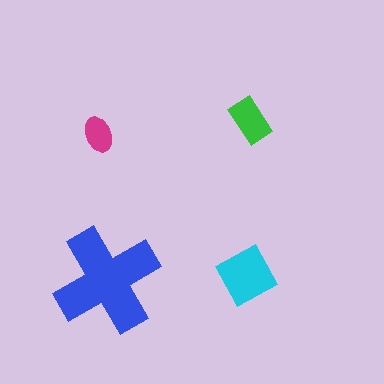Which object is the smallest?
The magenta ellipse.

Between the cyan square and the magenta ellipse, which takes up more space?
The cyan square.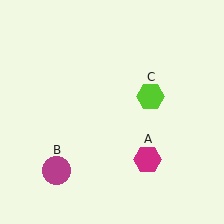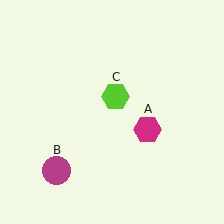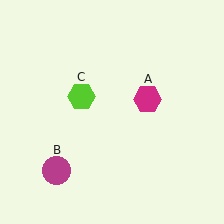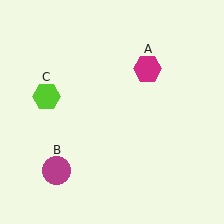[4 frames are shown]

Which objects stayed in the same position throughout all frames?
Magenta circle (object B) remained stationary.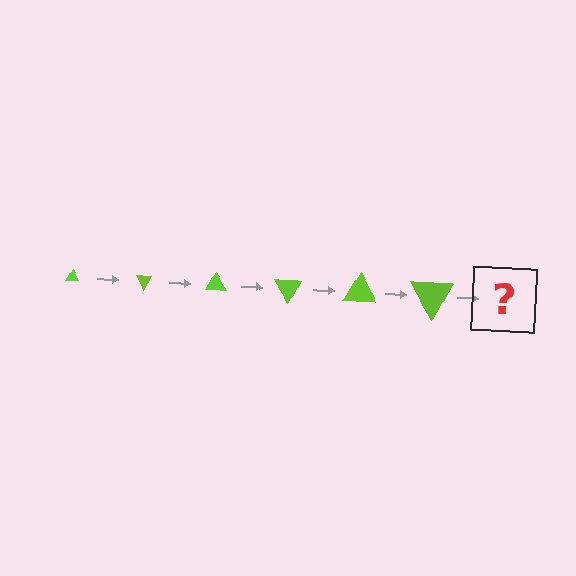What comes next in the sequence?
The next element should be a triangle, larger than the previous one and rotated 360 degrees from the start.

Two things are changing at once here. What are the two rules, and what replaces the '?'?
The two rules are that the triangle grows larger each step and it rotates 60 degrees each step. The '?' should be a triangle, larger than the previous one and rotated 360 degrees from the start.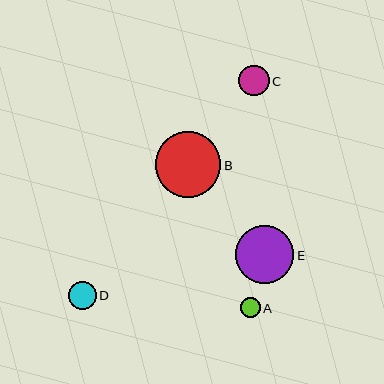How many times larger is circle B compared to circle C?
Circle B is approximately 2.1 times the size of circle C.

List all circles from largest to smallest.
From largest to smallest: B, E, C, D, A.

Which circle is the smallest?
Circle A is the smallest with a size of approximately 20 pixels.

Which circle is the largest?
Circle B is the largest with a size of approximately 66 pixels.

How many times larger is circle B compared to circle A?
Circle B is approximately 3.3 times the size of circle A.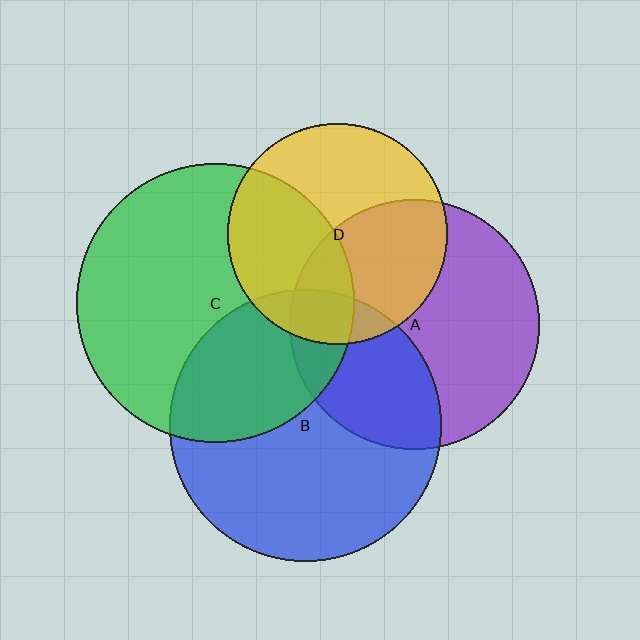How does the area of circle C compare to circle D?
Approximately 1.6 times.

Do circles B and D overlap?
Yes.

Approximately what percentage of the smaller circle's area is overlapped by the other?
Approximately 15%.